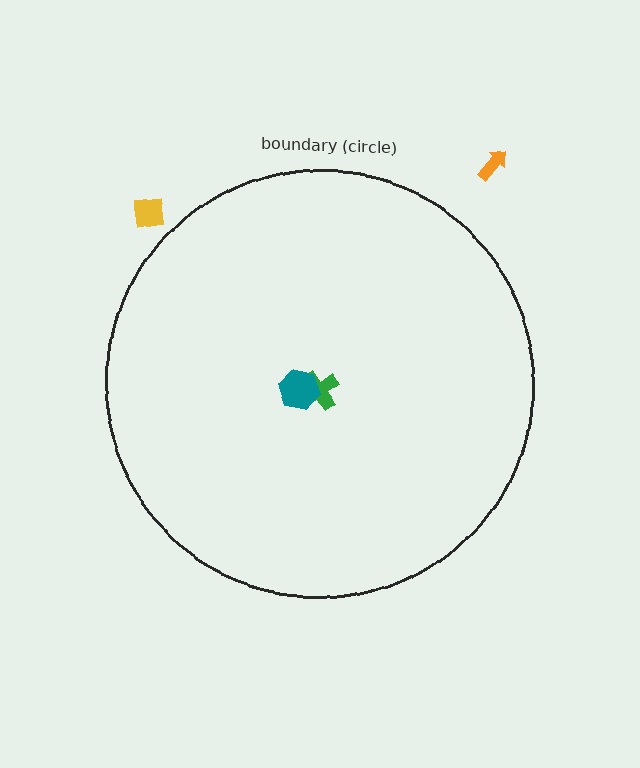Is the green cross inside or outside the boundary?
Inside.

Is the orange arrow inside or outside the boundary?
Outside.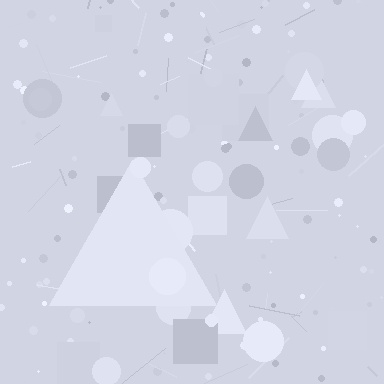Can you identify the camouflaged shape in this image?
The camouflaged shape is a triangle.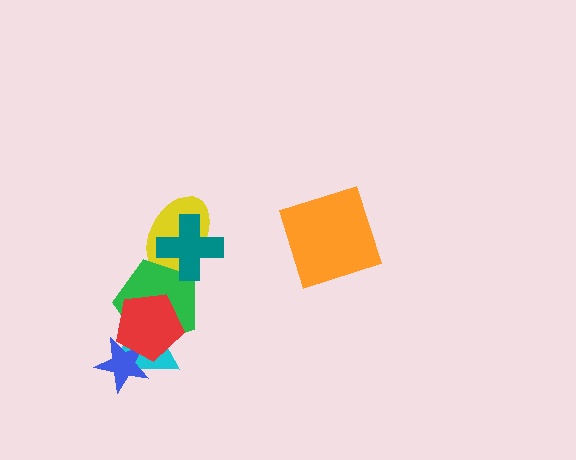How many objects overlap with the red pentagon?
3 objects overlap with the red pentagon.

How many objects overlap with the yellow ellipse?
2 objects overlap with the yellow ellipse.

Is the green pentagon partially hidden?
Yes, it is partially covered by another shape.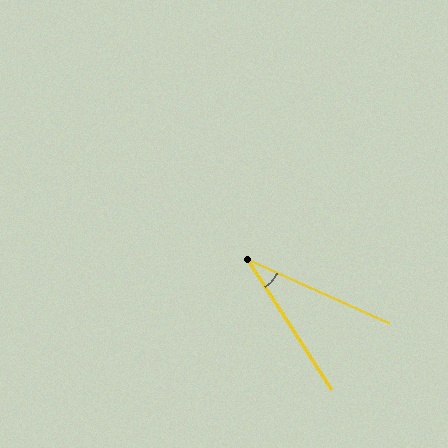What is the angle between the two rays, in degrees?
Approximately 33 degrees.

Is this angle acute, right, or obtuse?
It is acute.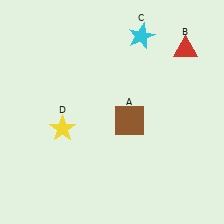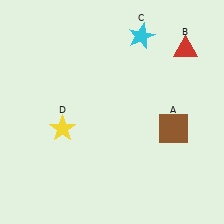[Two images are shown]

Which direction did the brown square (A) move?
The brown square (A) moved right.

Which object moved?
The brown square (A) moved right.